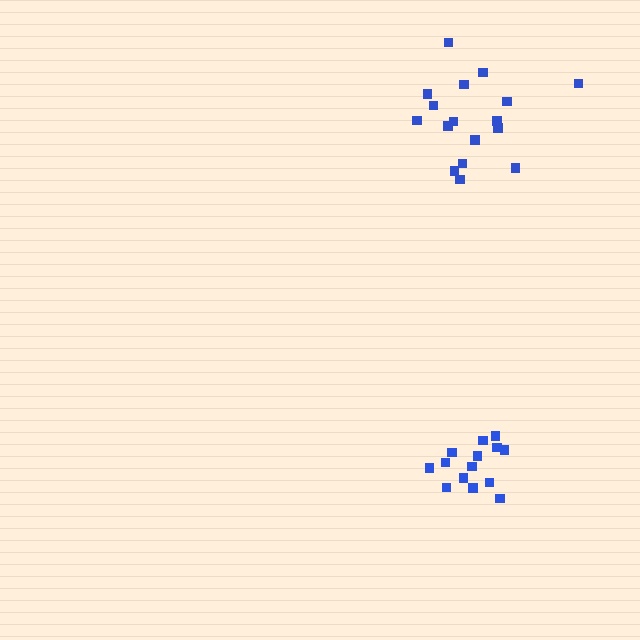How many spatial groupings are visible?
There are 2 spatial groupings.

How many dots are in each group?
Group 1: 17 dots, Group 2: 14 dots (31 total).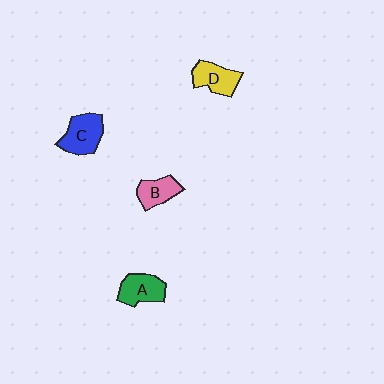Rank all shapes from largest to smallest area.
From largest to smallest: C (blue), A (green), D (yellow), B (pink).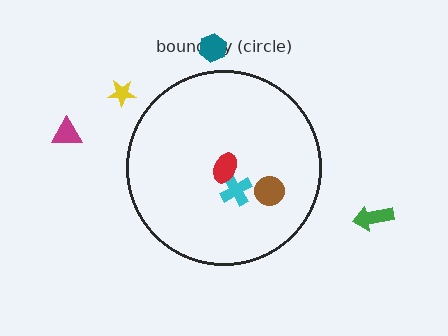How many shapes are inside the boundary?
3 inside, 4 outside.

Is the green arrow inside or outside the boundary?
Outside.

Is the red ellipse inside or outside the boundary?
Inside.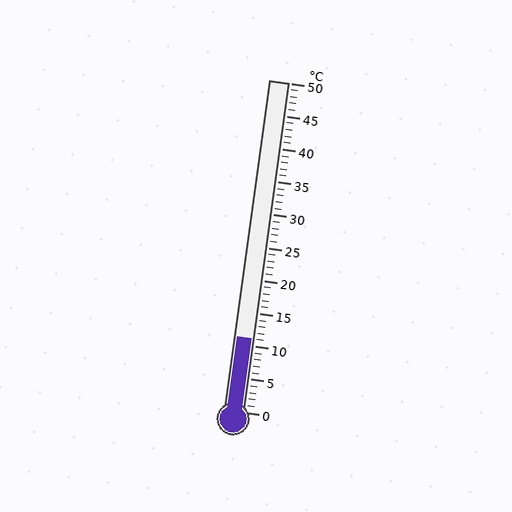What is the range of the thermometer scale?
The thermometer scale ranges from 0°C to 50°C.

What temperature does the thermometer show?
The thermometer shows approximately 11°C.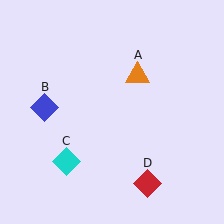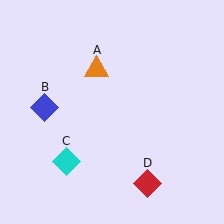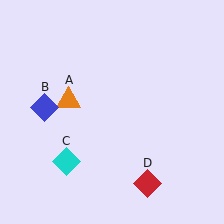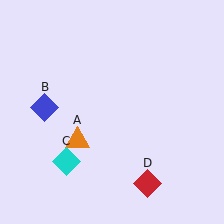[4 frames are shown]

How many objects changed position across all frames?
1 object changed position: orange triangle (object A).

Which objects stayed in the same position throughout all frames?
Blue diamond (object B) and cyan diamond (object C) and red diamond (object D) remained stationary.